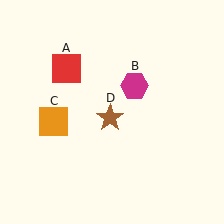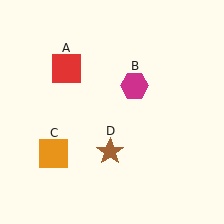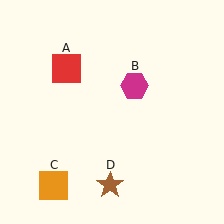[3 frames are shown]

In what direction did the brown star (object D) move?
The brown star (object D) moved down.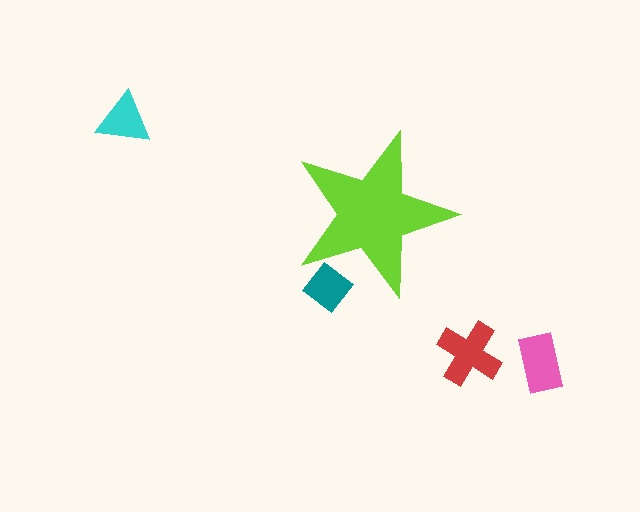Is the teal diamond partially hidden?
Yes, the teal diamond is partially hidden behind the lime star.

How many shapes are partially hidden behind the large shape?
1 shape is partially hidden.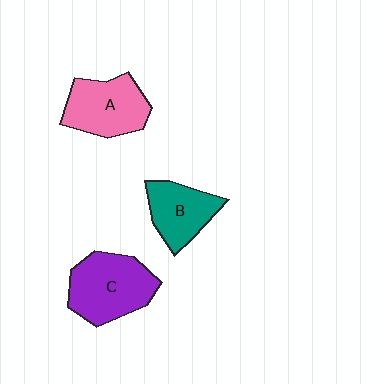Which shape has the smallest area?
Shape B (teal).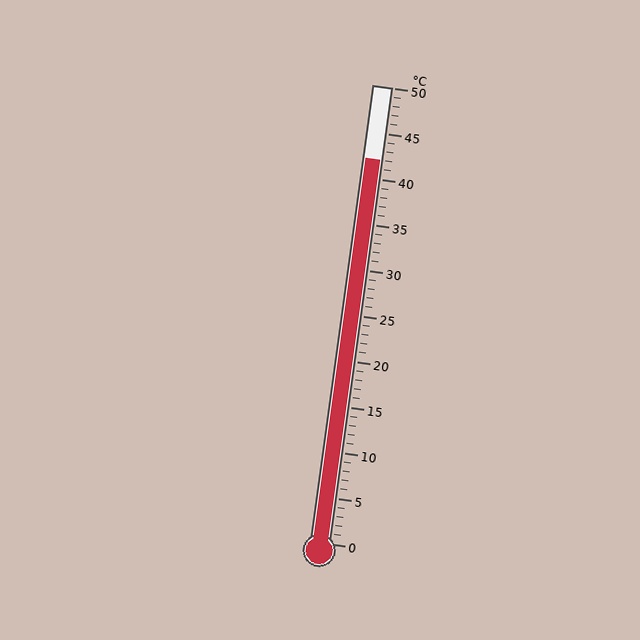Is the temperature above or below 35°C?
The temperature is above 35°C.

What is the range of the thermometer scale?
The thermometer scale ranges from 0°C to 50°C.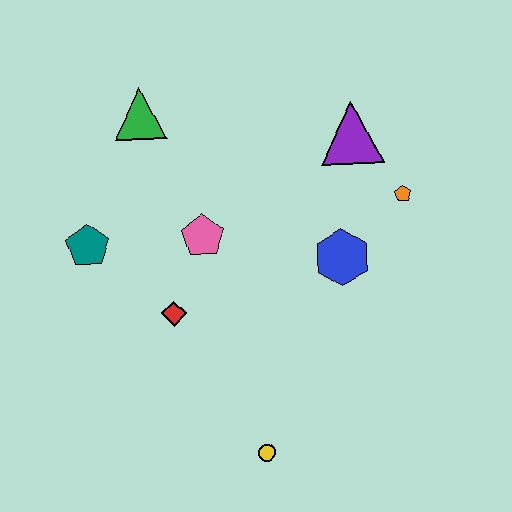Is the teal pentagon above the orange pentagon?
No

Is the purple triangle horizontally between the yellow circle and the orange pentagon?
Yes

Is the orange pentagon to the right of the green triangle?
Yes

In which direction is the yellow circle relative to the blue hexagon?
The yellow circle is below the blue hexagon.